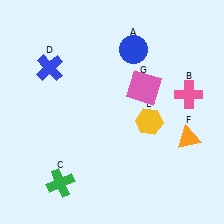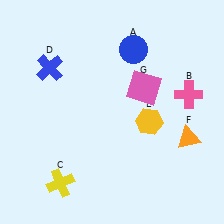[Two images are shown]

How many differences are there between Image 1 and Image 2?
There is 1 difference between the two images.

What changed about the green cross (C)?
In Image 1, C is green. In Image 2, it changed to yellow.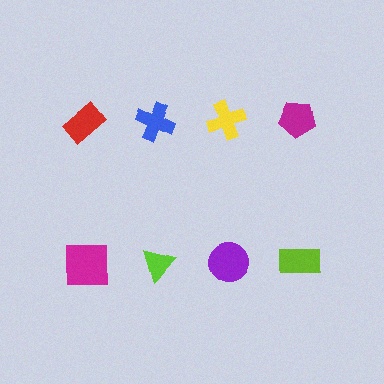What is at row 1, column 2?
A blue cross.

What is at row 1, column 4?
A magenta pentagon.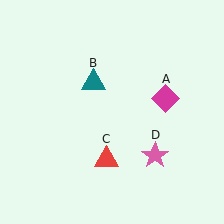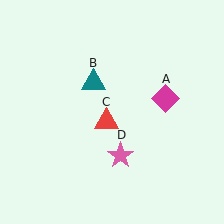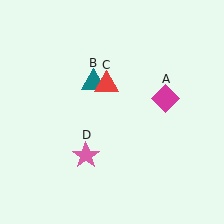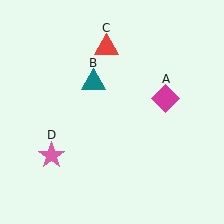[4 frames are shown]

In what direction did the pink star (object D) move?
The pink star (object D) moved left.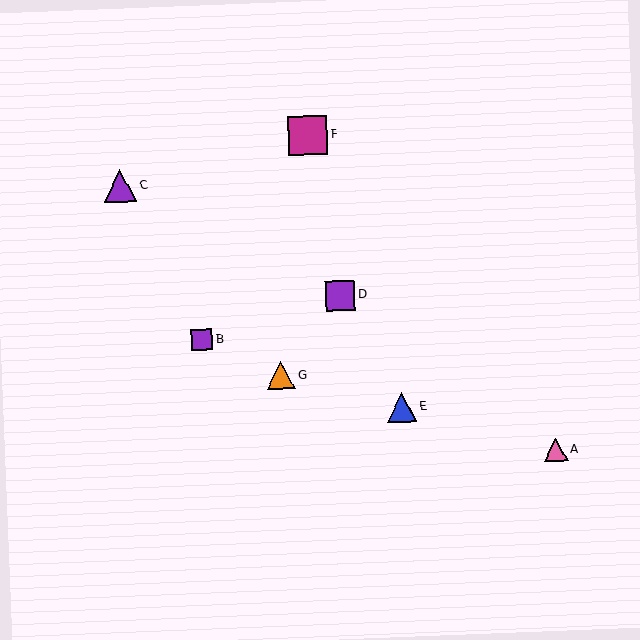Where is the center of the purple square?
The center of the purple square is at (202, 339).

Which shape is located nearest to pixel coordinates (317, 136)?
The magenta square (labeled F) at (308, 135) is nearest to that location.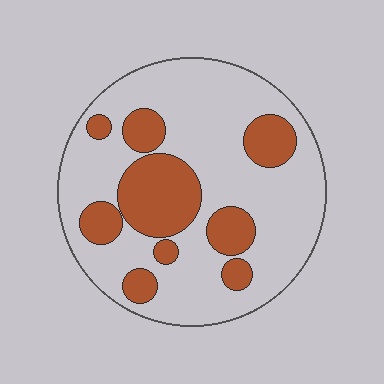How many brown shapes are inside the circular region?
9.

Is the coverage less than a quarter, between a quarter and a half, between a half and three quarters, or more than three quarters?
Between a quarter and a half.